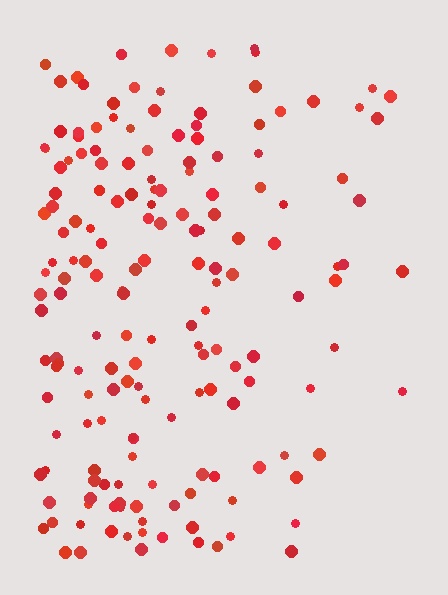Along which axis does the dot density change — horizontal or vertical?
Horizontal.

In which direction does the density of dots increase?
From right to left, with the left side densest.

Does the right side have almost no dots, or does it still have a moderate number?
Still a moderate number, just noticeably fewer than the left.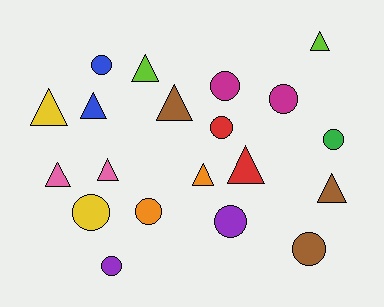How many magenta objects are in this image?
There are 2 magenta objects.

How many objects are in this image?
There are 20 objects.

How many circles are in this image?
There are 10 circles.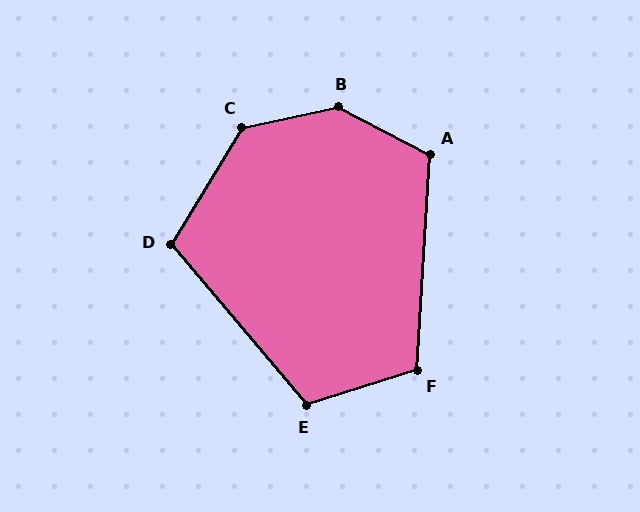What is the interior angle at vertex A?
Approximately 114 degrees (obtuse).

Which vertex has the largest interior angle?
B, at approximately 141 degrees.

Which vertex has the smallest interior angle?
D, at approximately 108 degrees.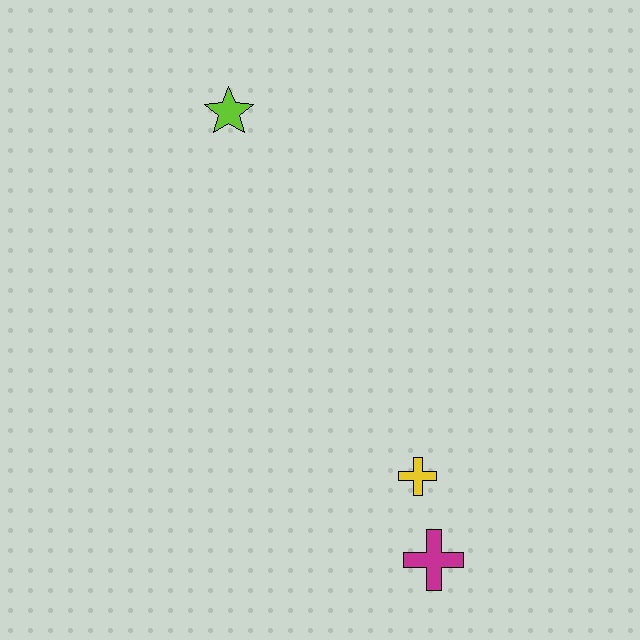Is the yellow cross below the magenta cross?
No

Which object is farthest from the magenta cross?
The lime star is farthest from the magenta cross.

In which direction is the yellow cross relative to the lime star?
The yellow cross is below the lime star.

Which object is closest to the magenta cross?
The yellow cross is closest to the magenta cross.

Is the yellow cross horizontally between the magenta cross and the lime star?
Yes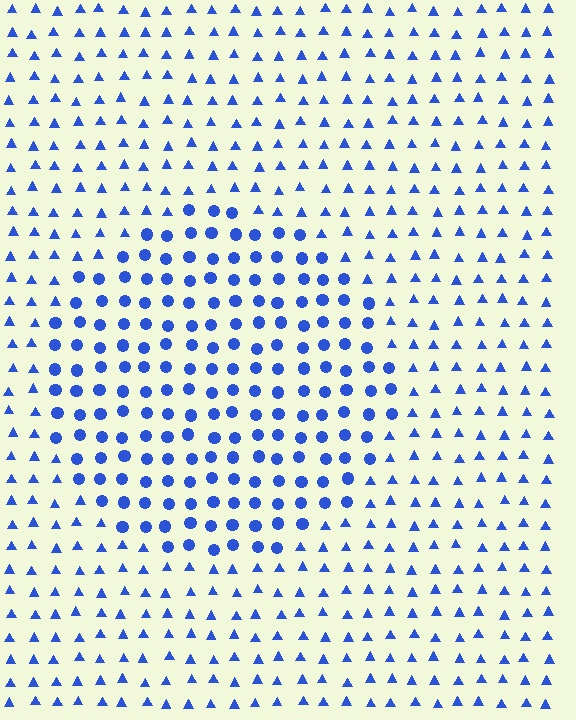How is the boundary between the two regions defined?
The boundary is defined by a change in element shape: circles inside vs. triangles outside. All elements share the same color and spacing.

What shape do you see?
I see a circle.